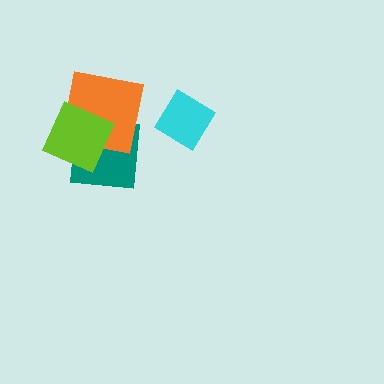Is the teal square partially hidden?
Yes, it is partially covered by another shape.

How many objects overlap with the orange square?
2 objects overlap with the orange square.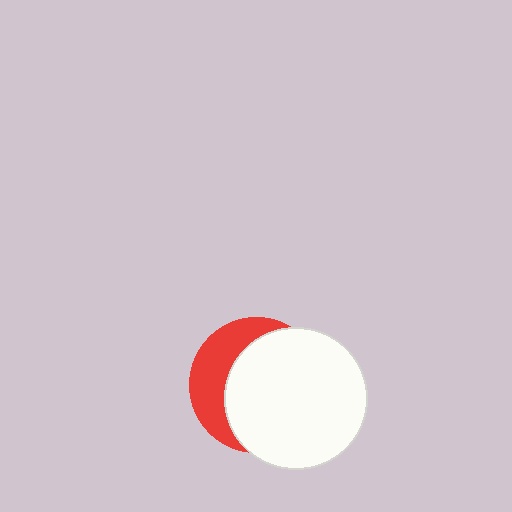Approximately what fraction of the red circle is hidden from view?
Roughly 66% of the red circle is hidden behind the white circle.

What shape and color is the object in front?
The object in front is a white circle.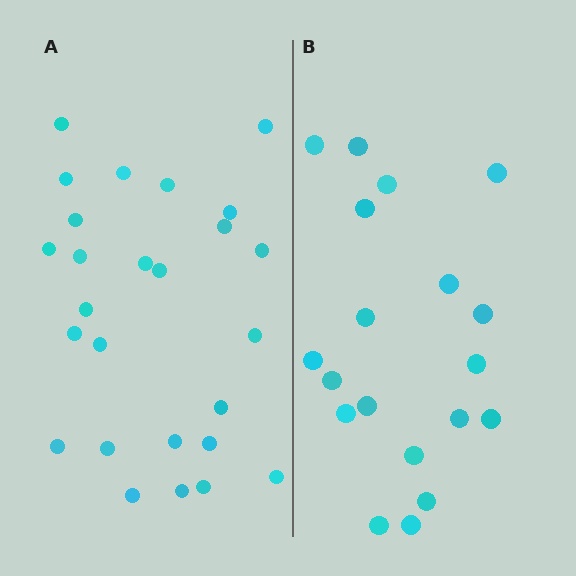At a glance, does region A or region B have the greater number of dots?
Region A (the left region) has more dots.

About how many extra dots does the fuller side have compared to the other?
Region A has roughly 8 or so more dots than region B.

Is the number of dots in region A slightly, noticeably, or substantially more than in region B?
Region A has noticeably more, but not dramatically so. The ratio is roughly 1.4 to 1.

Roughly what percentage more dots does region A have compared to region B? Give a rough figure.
About 35% more.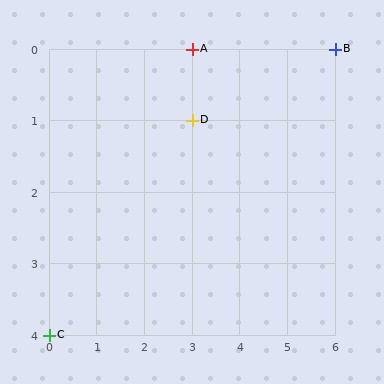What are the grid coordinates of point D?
Point D is at grid coordinates (3, 1).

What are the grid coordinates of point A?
Point A is at grid coordinates (3, 0).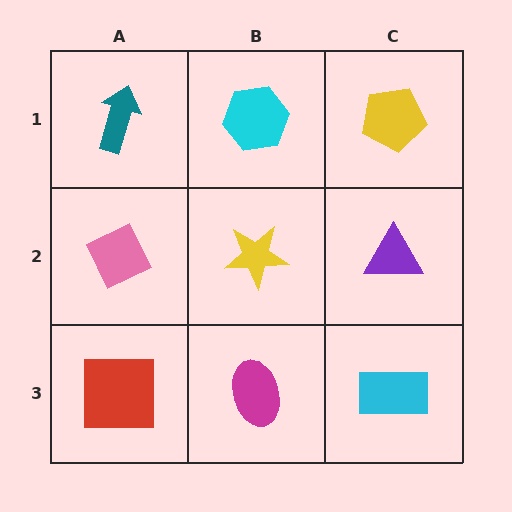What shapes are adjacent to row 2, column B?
A cyan hexagon (row 1, column B), a magenta ellipse (row 3, column B), a pink diamond (row 2, column A), a purple triangle (row 2, column C).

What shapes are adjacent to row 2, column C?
A yellow pentagon (row 1, column C), a cyan rectangle (row 3, column C), a yellow star (row 2, column B).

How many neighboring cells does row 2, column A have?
3.